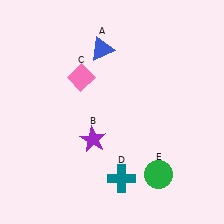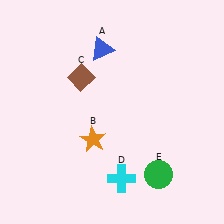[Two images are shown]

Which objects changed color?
B changed from purple to orange. C changed from pink to brown. D changed from teal to cyan.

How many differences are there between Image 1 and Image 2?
There are 3 differences between the two images.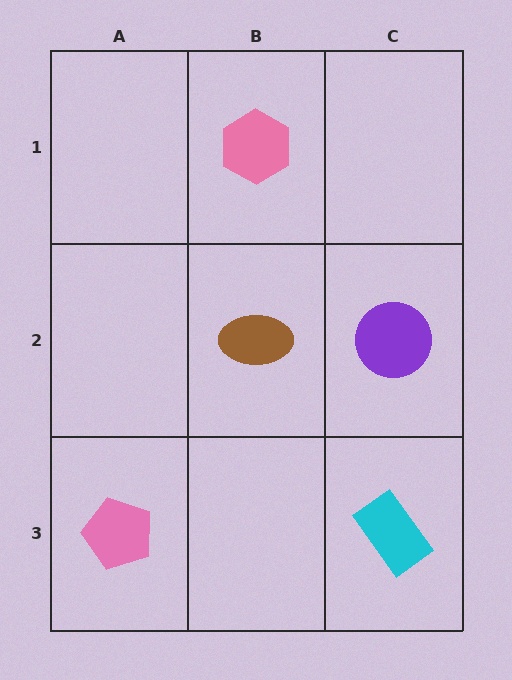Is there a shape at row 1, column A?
No, that cell is empty.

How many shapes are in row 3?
2 shapes.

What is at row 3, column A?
A pink pentagon.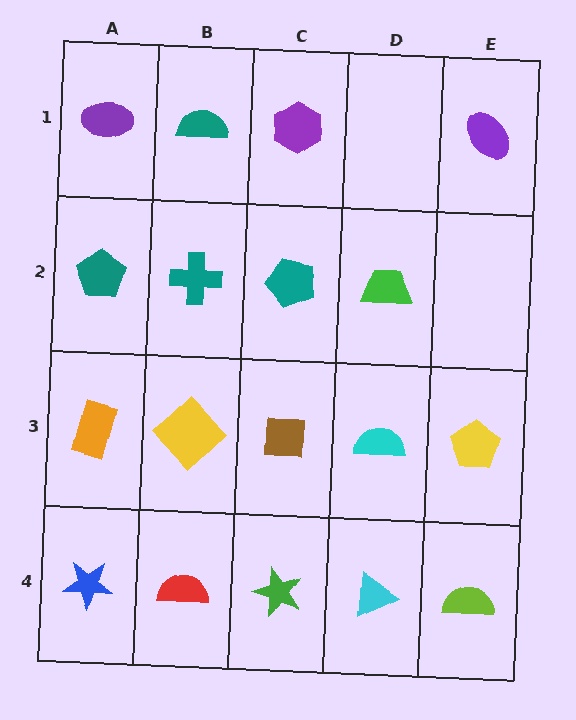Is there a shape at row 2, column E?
No, that cell is empty.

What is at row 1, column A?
A purple ellipse.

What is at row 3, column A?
An orange rectangle.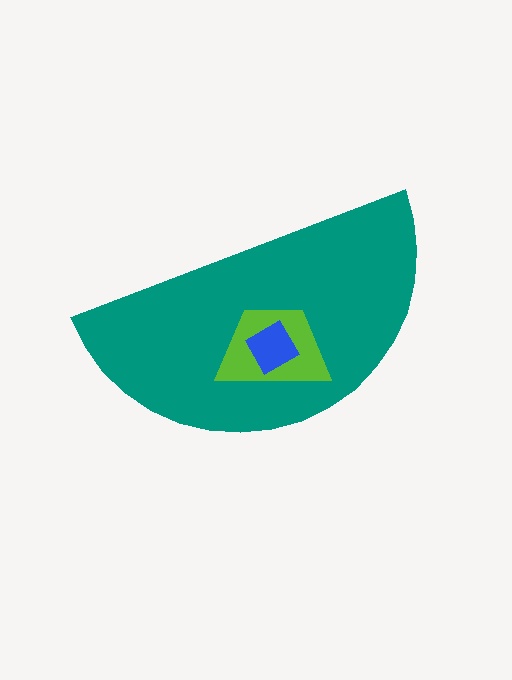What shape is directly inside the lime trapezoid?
The blue square.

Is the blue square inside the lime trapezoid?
Yes.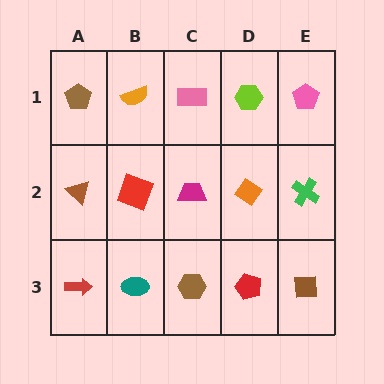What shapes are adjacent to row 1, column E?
A green cross (row 2, column E), a lime hexagon (row 1, column D).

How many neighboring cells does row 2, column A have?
3.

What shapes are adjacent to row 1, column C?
A magenta trapezoid (row 2, column C), an orange semicircle (row 1, column B), a lime hexagon (row 1, column D).